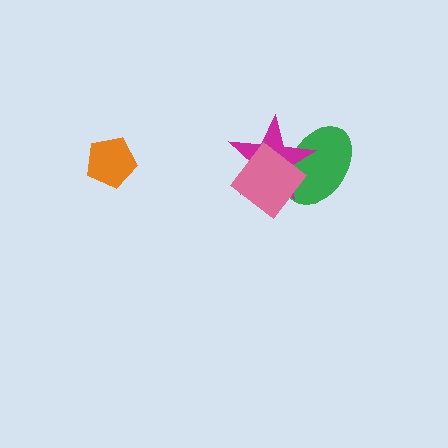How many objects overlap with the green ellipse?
2 objects overlap with the green ellipse.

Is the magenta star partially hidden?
Yes, it is partially covered by another shape.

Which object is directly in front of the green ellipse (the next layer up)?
The magenta star is directly in front of the green ellipse.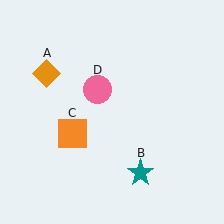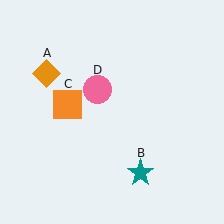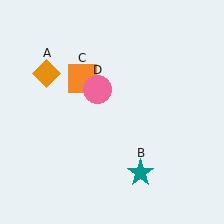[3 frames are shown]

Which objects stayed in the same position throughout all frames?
Orange diamond (object A) and teal star (object B) and pink circle (object D) remained stationary.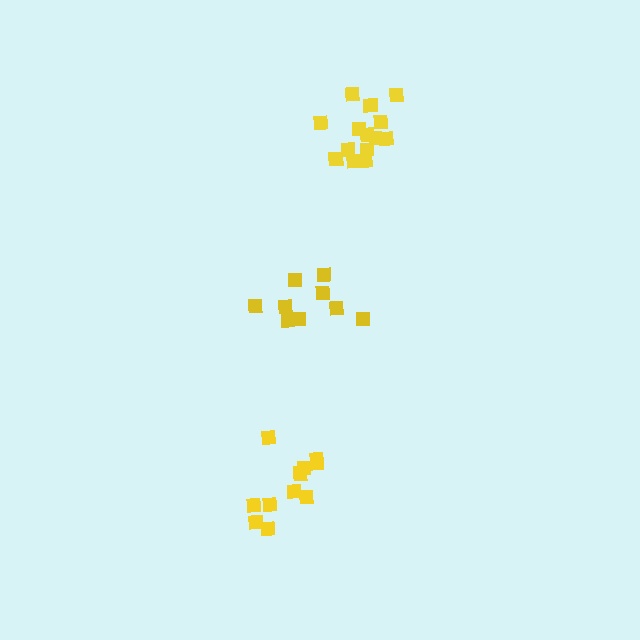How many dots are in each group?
Group 1: 9 dots, Group 2: 11 dots, Group 3: 15 dots (35 total).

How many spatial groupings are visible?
There are 3 spatial groupings.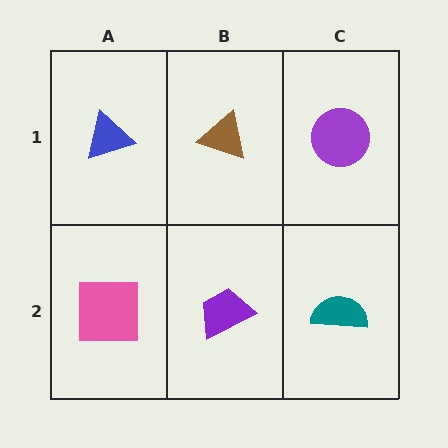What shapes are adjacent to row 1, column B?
A purple trapezoid (row 2, column B), a blue triangle (row 1, column A), a purple circle (row 1, column C).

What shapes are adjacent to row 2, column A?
A blue triangle (row 1, column A), a purple trapezoid (row 2, column B).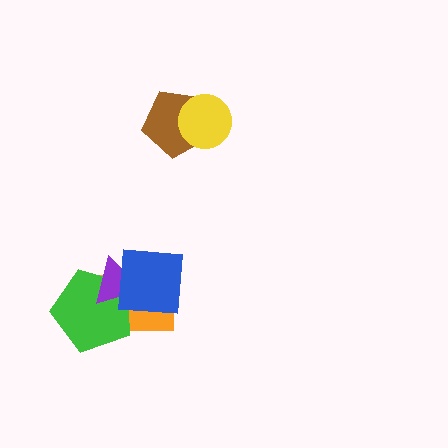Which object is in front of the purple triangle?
The blue square is in front of the purple triangle.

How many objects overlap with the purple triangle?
3 objects overlap with the purple triangle.